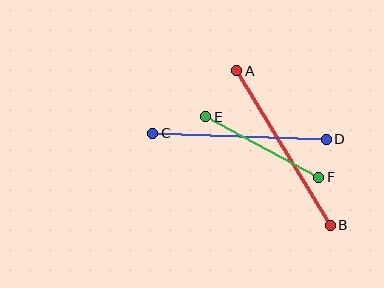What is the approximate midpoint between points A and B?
The midpoint is at approximately (283, 148) pixels.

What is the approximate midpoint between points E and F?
The midpoint is at approximately (262, 147) pixels.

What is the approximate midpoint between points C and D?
The midpoint is at approximately (240, 136) pixels.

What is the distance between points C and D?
The distance is approximately 173 pixels.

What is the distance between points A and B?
The distance is approximately 181 pixels.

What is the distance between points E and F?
The distance is approximately 128 pixels.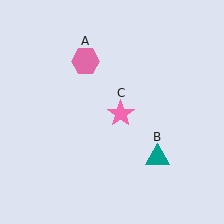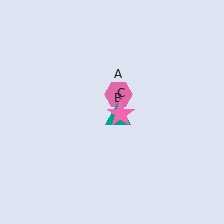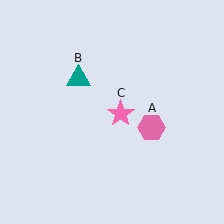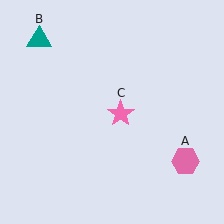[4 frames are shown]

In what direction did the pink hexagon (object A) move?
The pink hexagon (object A) moved down and to the right.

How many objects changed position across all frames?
2 objects changed position: pink hexagon (object A), teal triangle (object B).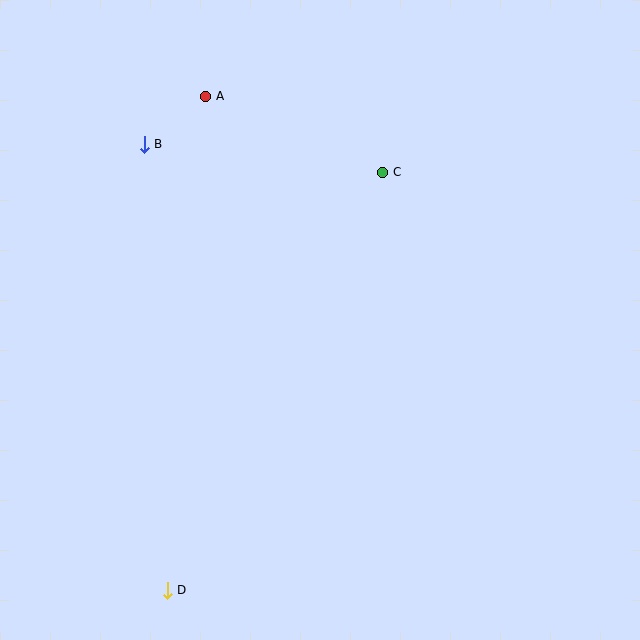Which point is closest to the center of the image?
Point C at (383, 172) is closest to the center.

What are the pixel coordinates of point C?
Point C is at (383, 172).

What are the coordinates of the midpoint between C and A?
The midpoint between C and A is at (294, 134).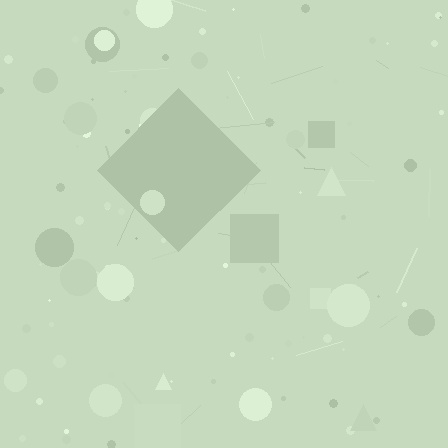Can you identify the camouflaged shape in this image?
The camouflaged shape is a diamond.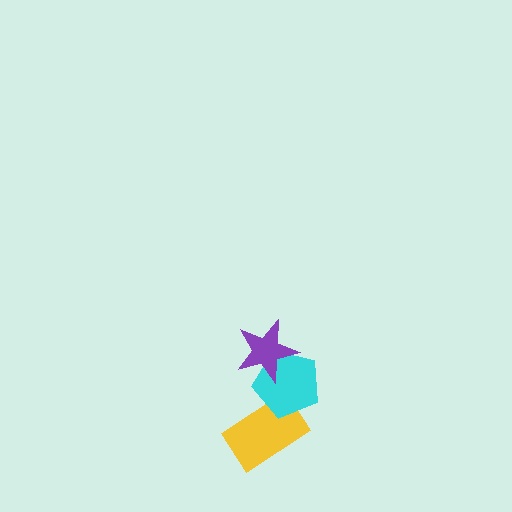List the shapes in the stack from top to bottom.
From top to bottom: the purple star, the cyan pentagon, the yellow rectangle.